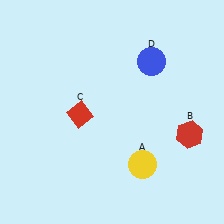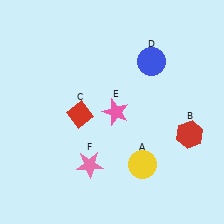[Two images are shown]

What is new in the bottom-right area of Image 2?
A pink star (E) was added in the bottom-right area of Image 2.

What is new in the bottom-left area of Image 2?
A pink star (F) was added in the bottom-left area of Image 2.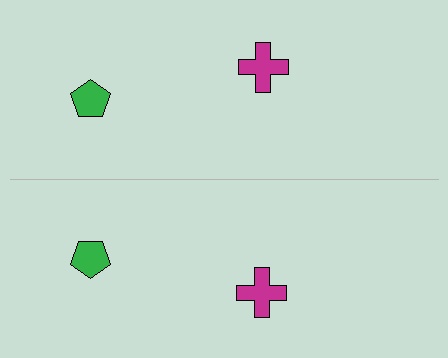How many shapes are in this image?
There are 4 shapes in this image.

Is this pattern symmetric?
Yes, this pattern has bilateral (reflection) symmetry.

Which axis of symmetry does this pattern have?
The pattern has a horizontal axis of symmetry running through the center of the image.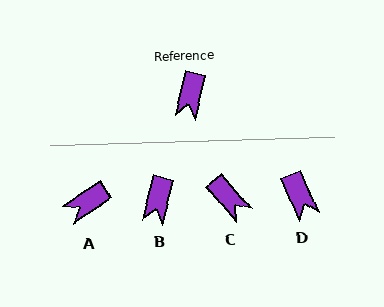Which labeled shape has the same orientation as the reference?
B.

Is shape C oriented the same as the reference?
No, it is off by about 54 degrees.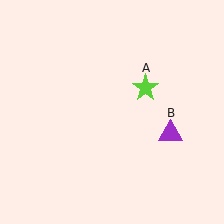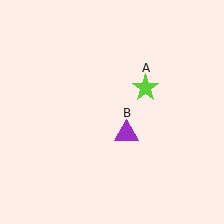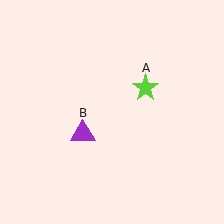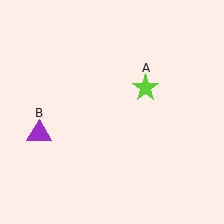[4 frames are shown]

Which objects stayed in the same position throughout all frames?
Lime star (object A) remained stationary.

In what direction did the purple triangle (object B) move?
The purple triangle (object B) moved left.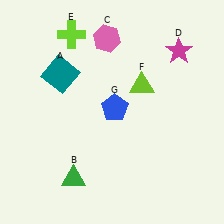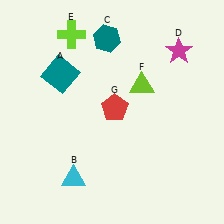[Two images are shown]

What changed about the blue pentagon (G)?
In Image 1, G is blue. In Image 2, it changed to red.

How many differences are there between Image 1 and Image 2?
There are 3 differences between the two images.